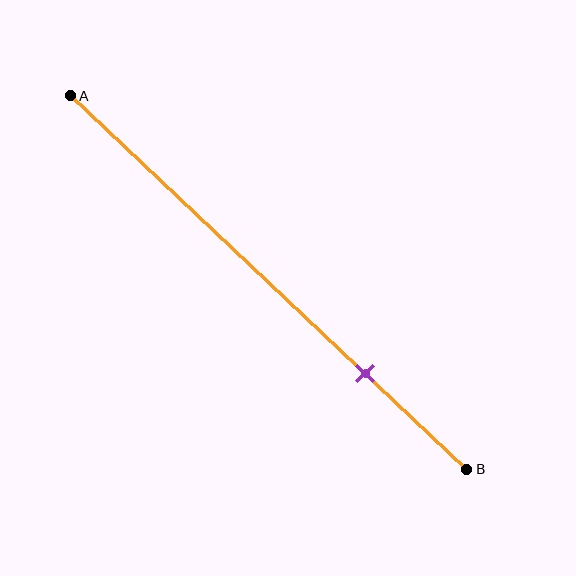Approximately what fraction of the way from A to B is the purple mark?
The purple mark is approximately 75% of the way from A to B.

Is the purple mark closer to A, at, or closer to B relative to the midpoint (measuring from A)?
The purple mark is closer to point B than the midpoint of segment AB.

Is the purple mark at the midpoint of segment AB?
No, the mark is at about 75% from A, not at the 50% midpoint.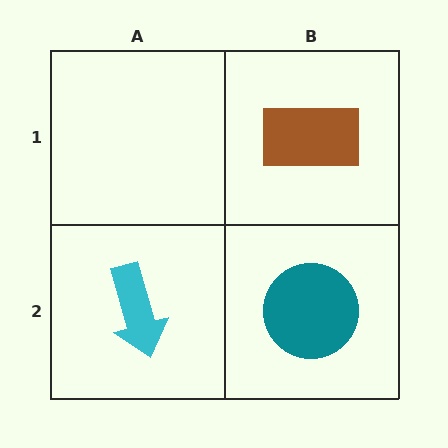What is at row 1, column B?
A brown rectangle.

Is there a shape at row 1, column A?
No, that cell is empty.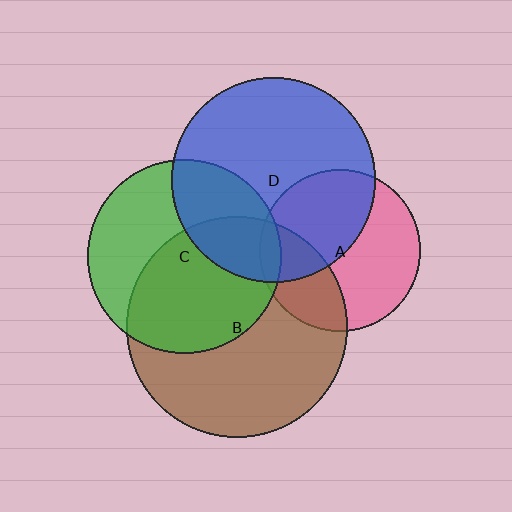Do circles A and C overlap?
Yes.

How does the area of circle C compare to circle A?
Approximately 1.4 times.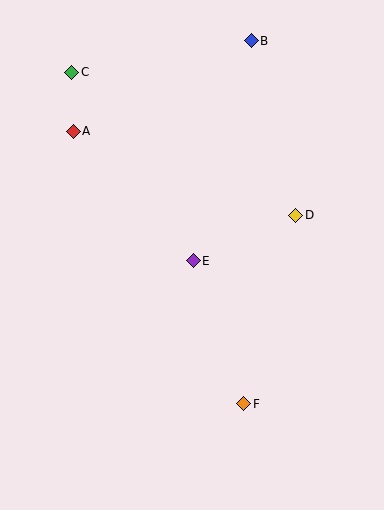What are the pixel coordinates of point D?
Point D is at (296, 215).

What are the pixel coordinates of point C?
Point C is at (72, 72).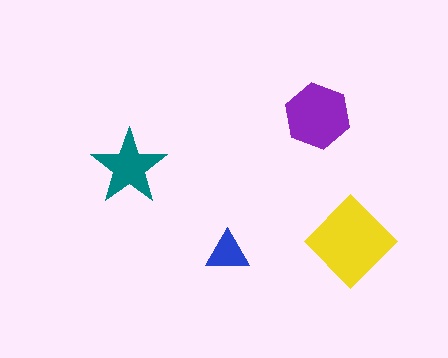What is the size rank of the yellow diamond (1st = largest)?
1st.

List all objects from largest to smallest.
The yellow diamond, the purple hexagon, the teal star, the blue triangle.